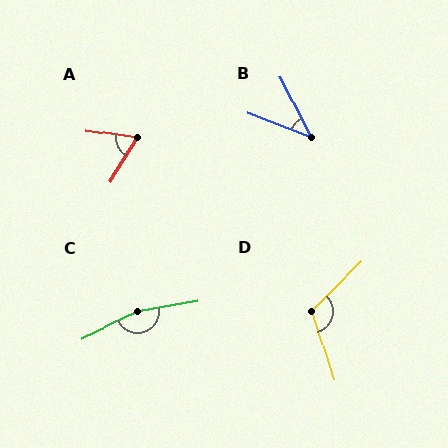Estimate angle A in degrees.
Approximately 67 degrees.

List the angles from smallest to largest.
B (42°), A (67°), D (117°), C (165°).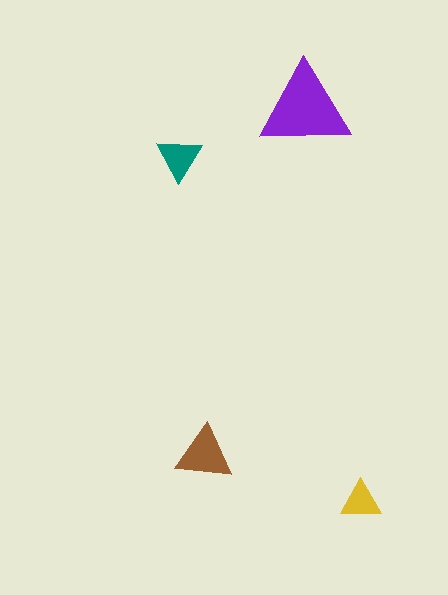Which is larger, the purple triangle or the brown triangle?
The purple one.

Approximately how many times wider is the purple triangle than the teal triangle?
About 2 times wider.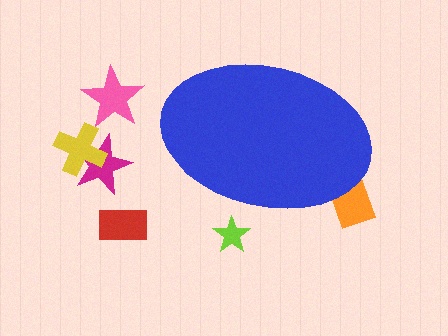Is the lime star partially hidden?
Yes, the lime star is partially hidden behind the blue ellipse.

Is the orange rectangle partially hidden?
Yes, the orange rectangle is partially hidden behind the blue ellipse.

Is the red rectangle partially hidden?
No, the red rectangle is fully visible.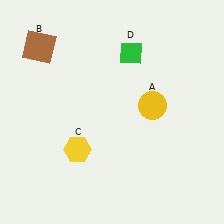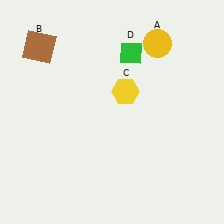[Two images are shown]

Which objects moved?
The objects that moved are: the yellow circle (A), the yellow hexagon (C).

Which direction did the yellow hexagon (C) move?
The yellow hexagon (C) moved up.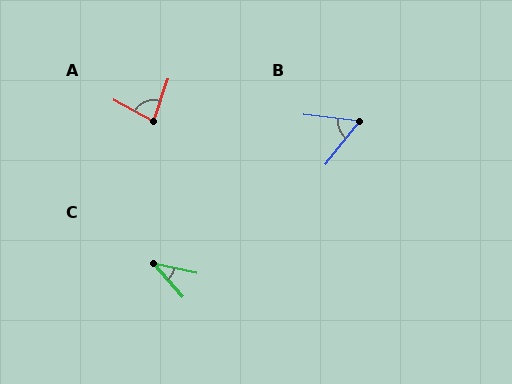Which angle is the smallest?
C, at approximately 37 degrees.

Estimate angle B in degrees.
Approximately 58 degrees.